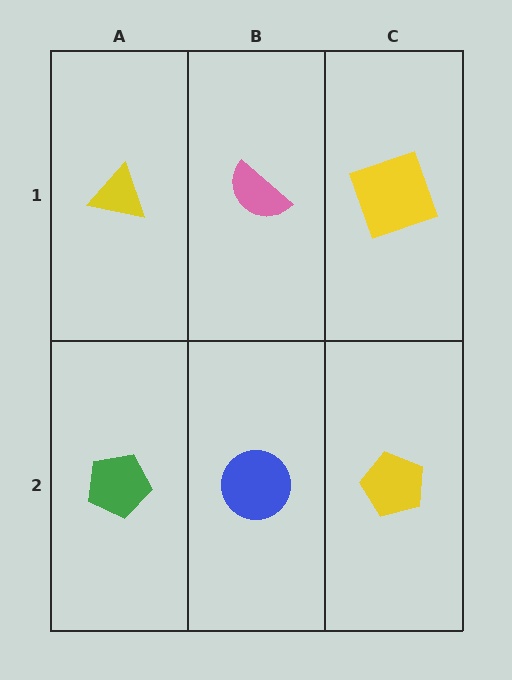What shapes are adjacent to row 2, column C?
A yellow square (row 1, column C), a blue circle (row 2, column B).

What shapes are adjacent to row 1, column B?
A blue circle (row 2, column B), a yellow triangle (row 1, column A), a yellow square (row 1, column C).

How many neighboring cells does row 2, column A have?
2.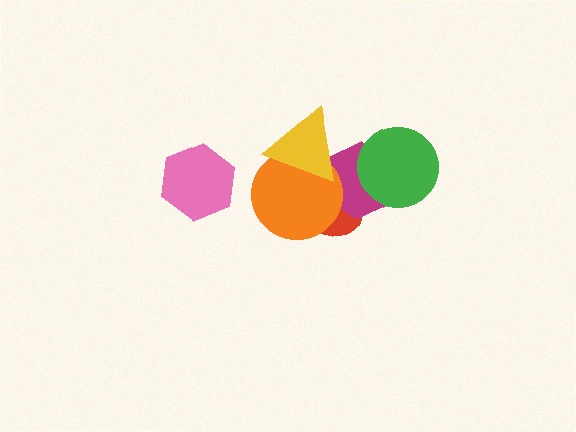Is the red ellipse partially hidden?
Yes, it is partially covered by another shape.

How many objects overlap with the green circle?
1 object overlaps with the green circle.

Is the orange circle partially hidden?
Yes, it is partially covered by another shape.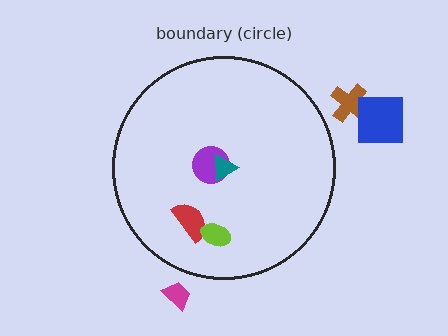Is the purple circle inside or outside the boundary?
Inside.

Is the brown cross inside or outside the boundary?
Outside.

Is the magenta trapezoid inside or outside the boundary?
Outside.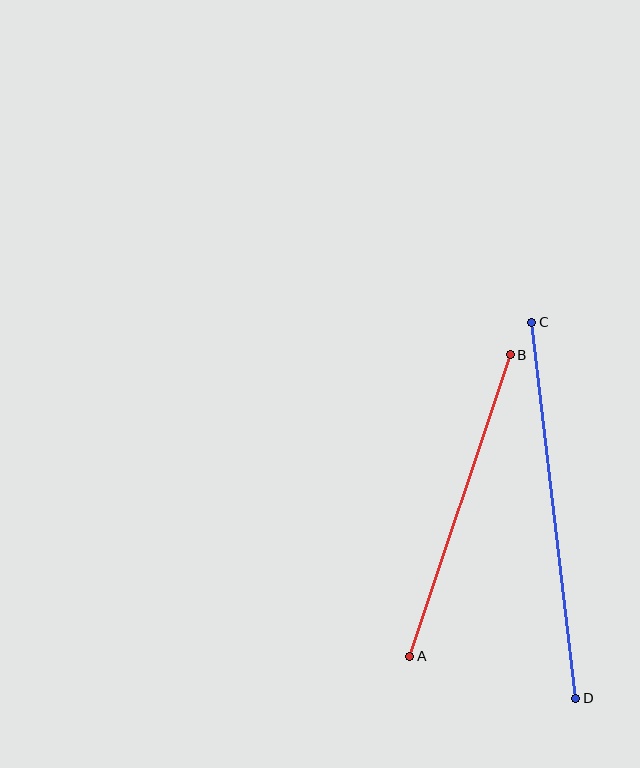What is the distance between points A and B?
The distance is approximately 318 pixels.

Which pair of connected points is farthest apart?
Points C and D are farthest apart.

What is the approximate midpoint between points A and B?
The midpoint is at approximately (460, 506) pixels.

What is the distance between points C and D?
The distance is approximately 379 pixels.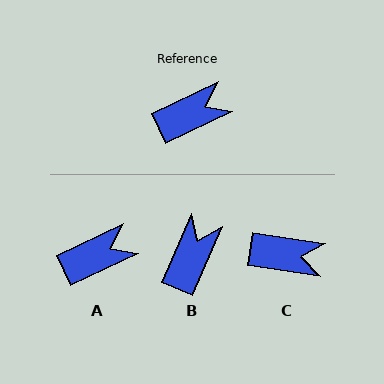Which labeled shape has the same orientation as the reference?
A.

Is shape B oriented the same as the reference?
No, it is off by about 41 degrees.